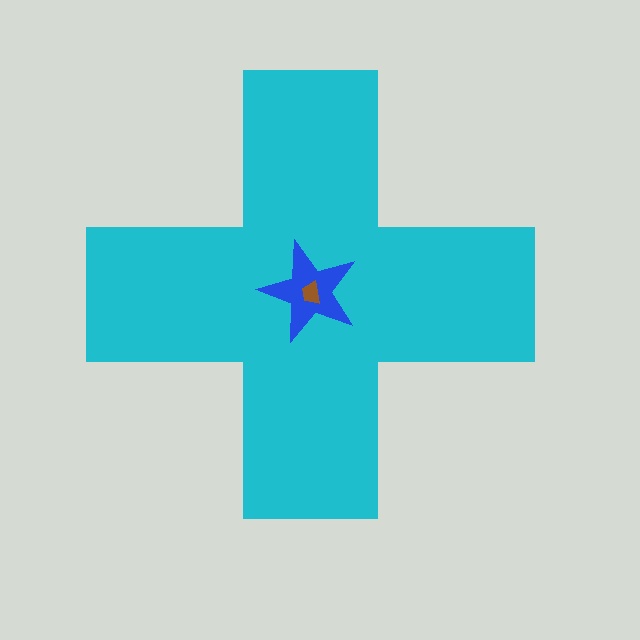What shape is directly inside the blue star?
The brown trapezoid.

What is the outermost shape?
The cyan cross.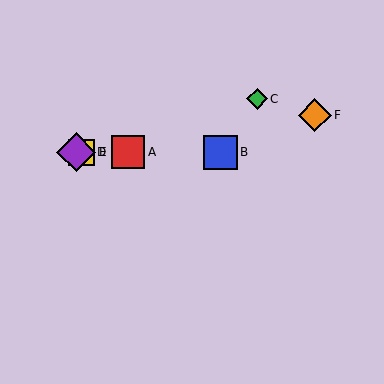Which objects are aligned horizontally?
Objects A, B, D, E are aligned horizontally.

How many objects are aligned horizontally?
4 objects (A, B, D, E) are aligned horizontally.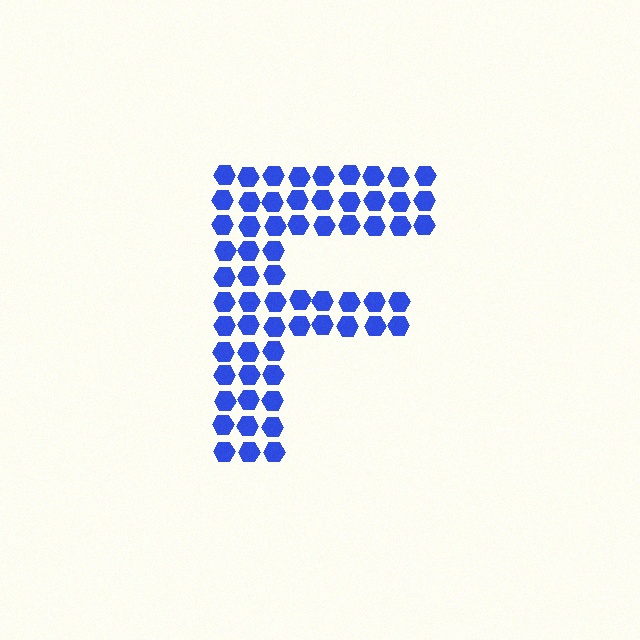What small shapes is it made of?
It is made of small hexagons.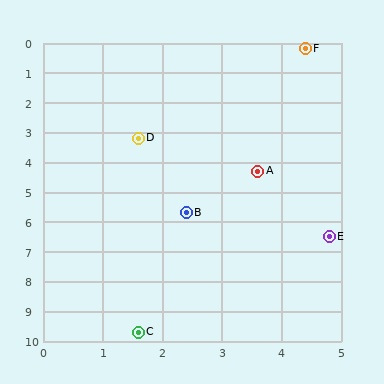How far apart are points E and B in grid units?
Points E and B are about 2.5 grid units apart.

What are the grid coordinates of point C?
Point C is at approximately (1.6, 9.7).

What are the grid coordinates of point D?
Point D is at approximately (1.6, 3.2).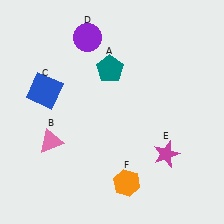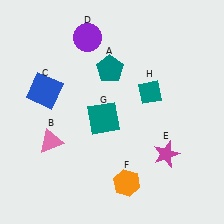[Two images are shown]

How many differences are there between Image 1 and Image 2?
There are 2 differences between the two images.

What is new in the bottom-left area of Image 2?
A teal square (G) was added in the bottom-left area of Image 2.